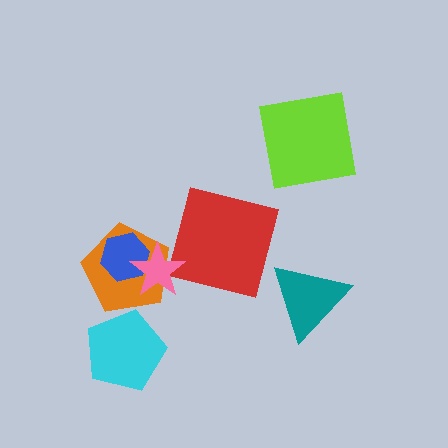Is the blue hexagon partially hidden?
Yes, it is partially covered by another shape.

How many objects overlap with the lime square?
0 objects overlap with the lime square.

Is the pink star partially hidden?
No, no other shape covers it.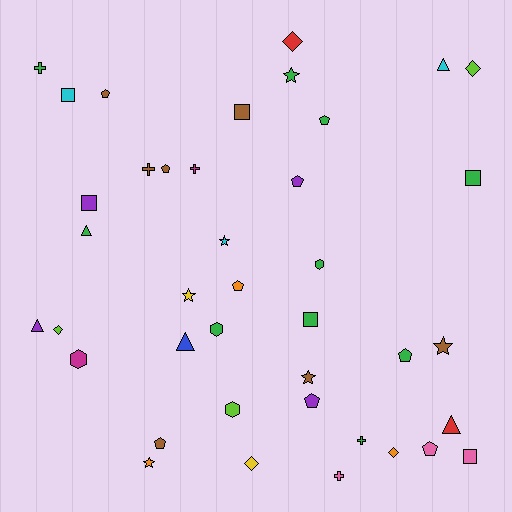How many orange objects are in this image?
There are 3 orange objects.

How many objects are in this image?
There are 40 objects.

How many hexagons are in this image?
There are 4 hexagons.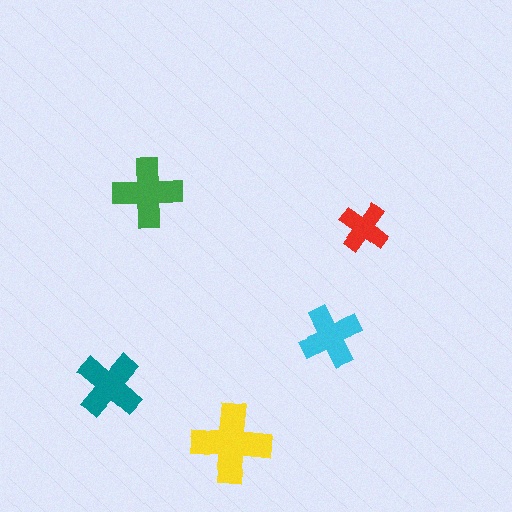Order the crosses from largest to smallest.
the yellow one, the green one, the teal one, the cyan one, the red one.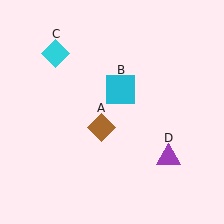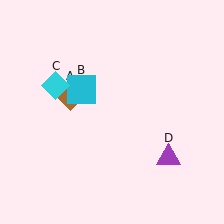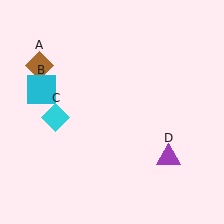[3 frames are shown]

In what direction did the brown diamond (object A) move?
The brown diamond (object A) moved up and to the left.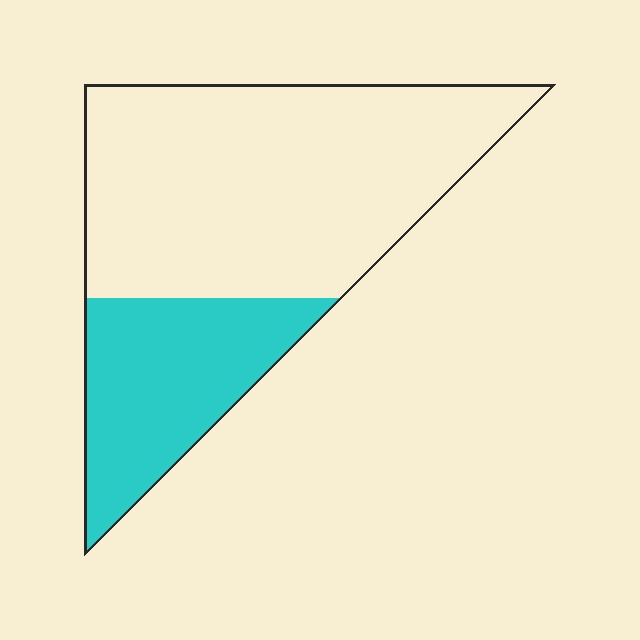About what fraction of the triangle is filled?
About one third (1/3).